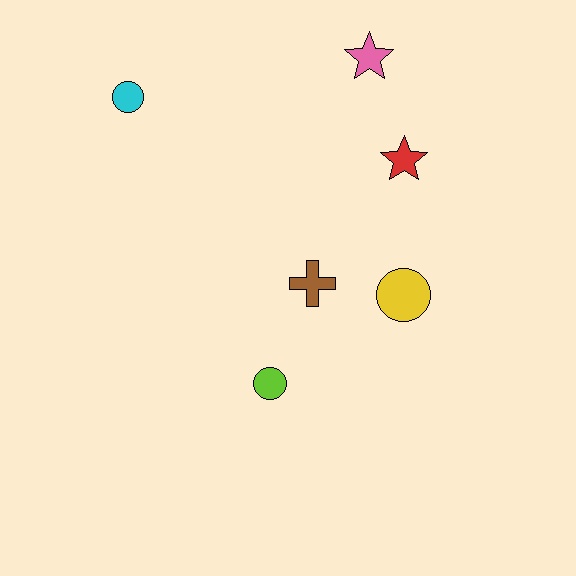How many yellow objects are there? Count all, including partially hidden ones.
There is 1 yellow object.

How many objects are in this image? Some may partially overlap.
There are 6 objects.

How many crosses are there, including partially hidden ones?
There is 1 cross.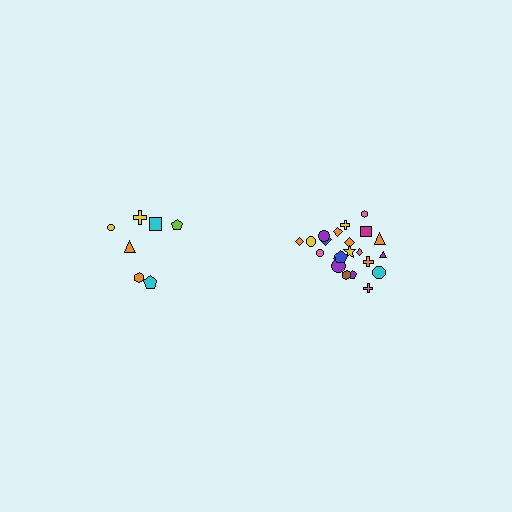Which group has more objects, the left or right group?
The right group.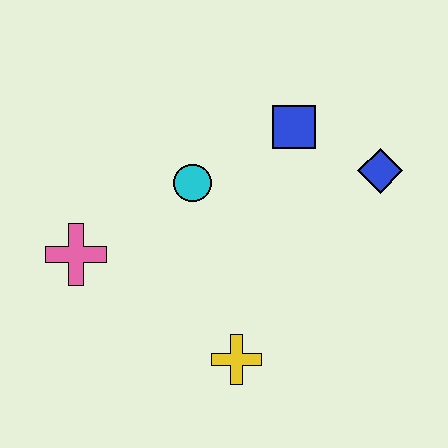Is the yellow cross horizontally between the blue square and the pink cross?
Yes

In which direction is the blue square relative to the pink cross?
The blue square is to the right of the pink cross.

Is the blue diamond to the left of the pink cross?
No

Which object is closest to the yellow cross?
The cyan circle is closest to the yellow cross.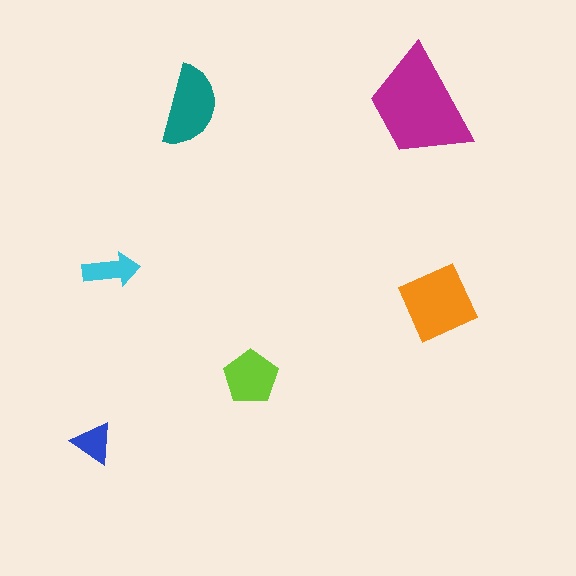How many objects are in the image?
There are 6 objects in the image.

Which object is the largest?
The magenta trapezoid.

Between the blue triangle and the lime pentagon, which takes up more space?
The lime pentagon.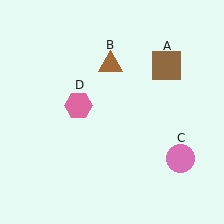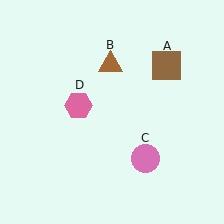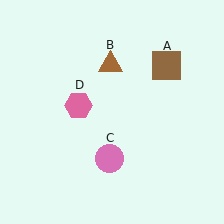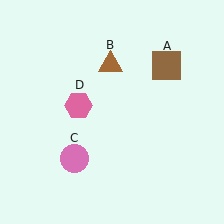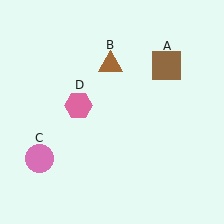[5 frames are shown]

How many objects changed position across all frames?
1 object changed position: pink circle (object C).